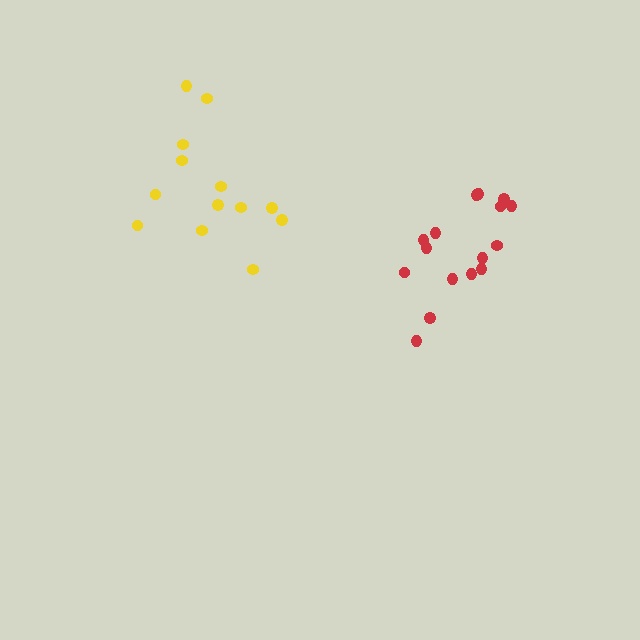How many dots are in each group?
Group 1: 13 dots, Group 2: 16 dots (29 total).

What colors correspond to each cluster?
The clusters are colored: yellow, red.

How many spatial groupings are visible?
There are 2 spatial groupings.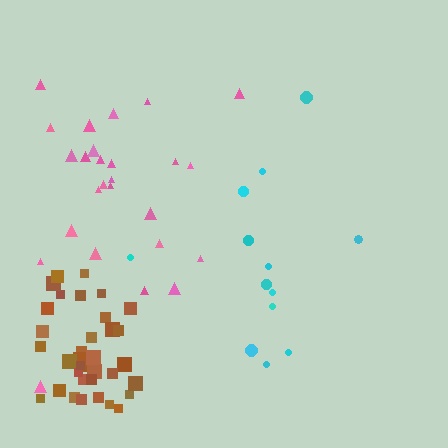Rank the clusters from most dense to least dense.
brown, pink, cyan.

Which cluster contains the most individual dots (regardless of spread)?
Brown (35).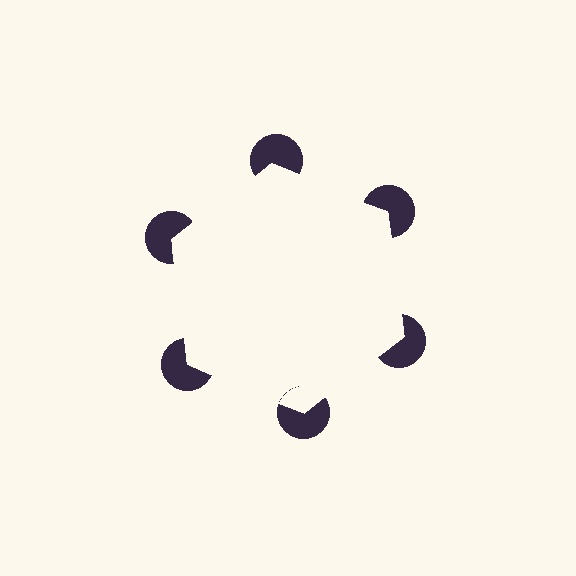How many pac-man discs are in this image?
There are 6 — one at each vertex of the illusory hexagon.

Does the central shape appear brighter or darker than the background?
It typically appears slightly brighter than the background, even though no actual brightness change is drawn.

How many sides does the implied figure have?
6 sides.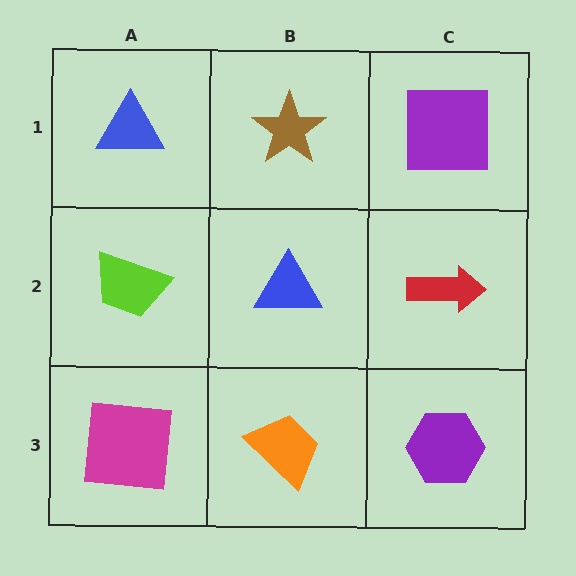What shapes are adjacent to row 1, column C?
A red arrow (row 2, column C), a brown star (row 1, column B).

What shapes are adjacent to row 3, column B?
A blue triangle (row 2, column B), a magenta square (row 3, column A), a purple hexagon (row 3, column C).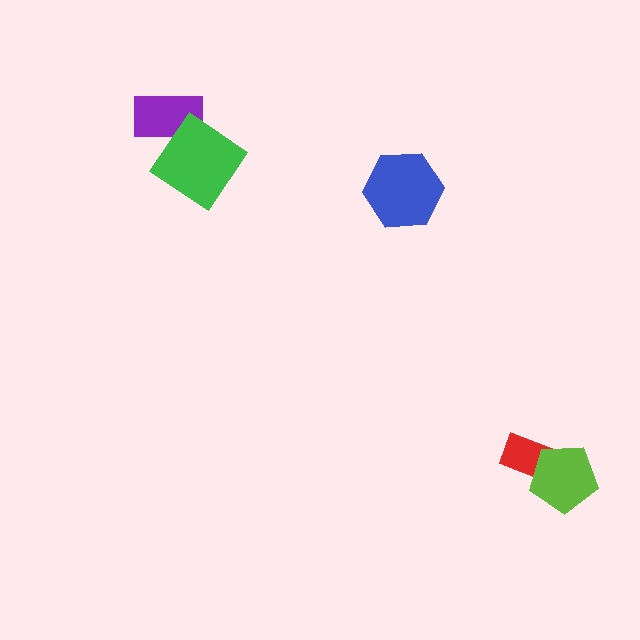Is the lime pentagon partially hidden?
No, no other shape covers it.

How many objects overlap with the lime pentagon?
1 object overlaps with the lime pentagon.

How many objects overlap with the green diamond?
1 object overlaps with the green diamond.